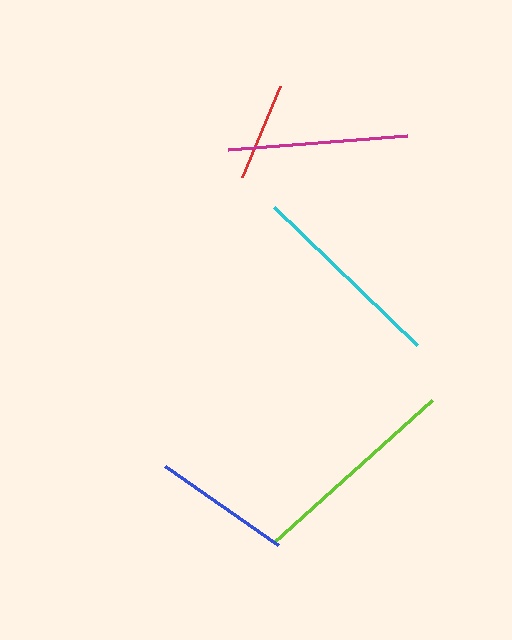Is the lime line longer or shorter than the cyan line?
The lime line is longer than the cyan line.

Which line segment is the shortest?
The red line is the shortest at approximately 98 pixels.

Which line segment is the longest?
The lime line is the longest at approximately 213 pixels.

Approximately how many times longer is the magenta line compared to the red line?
The magenta line is approximately 1.8 times the length of the red line.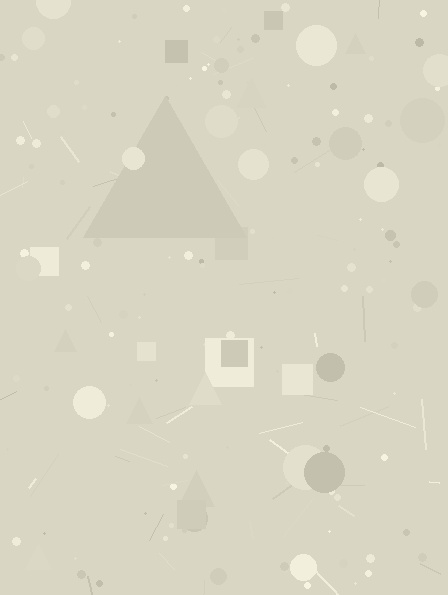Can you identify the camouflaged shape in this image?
The camouflaged shape is a triangle.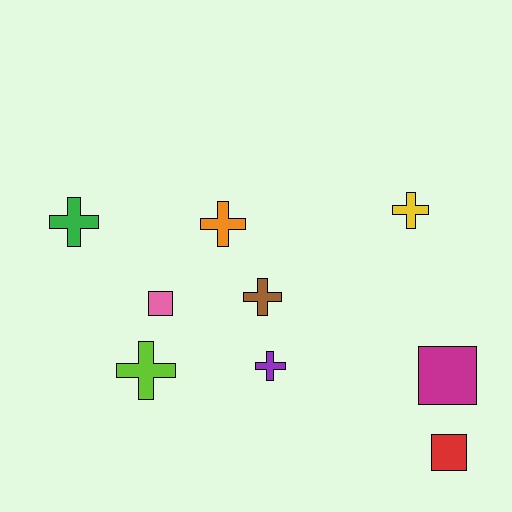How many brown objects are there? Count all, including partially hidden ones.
There is 1 brown object.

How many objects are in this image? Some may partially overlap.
There are 9 objects.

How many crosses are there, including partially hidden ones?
There are 6 crosses.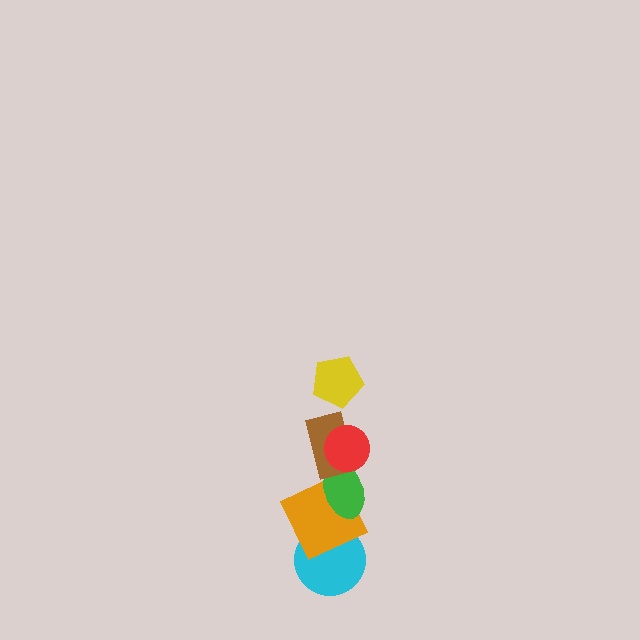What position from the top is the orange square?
The orange square is 5th from the top.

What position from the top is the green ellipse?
The green ellipse is 4th from the top.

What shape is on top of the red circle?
The yellow pentagon is on top of the red circle.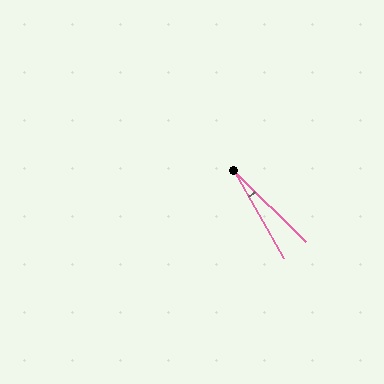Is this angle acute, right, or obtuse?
It is acute.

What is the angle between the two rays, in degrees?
Approximately 15 degrees.